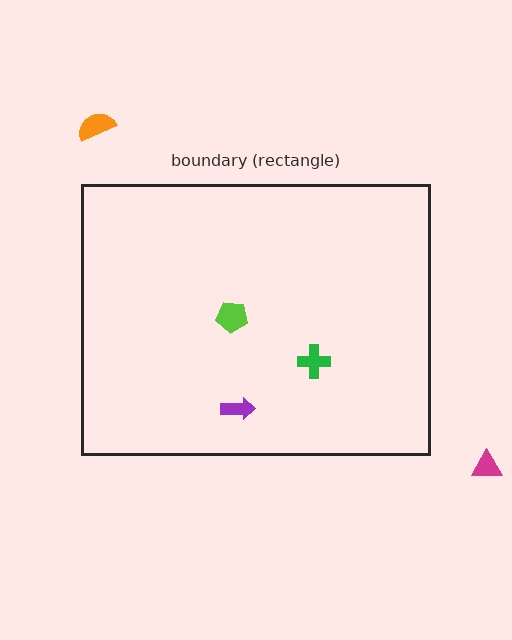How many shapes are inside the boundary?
3 inside, 2 outside.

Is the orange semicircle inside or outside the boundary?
Outside.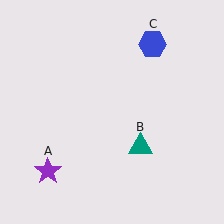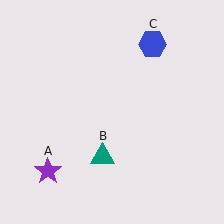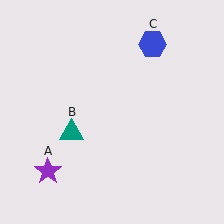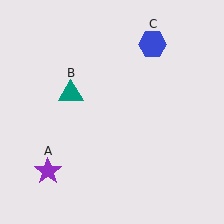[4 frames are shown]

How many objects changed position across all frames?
1 object changed position: teal triangle (object B).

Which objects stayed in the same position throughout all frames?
Purple star (object A) and blue hexagon (object C) remained stationary.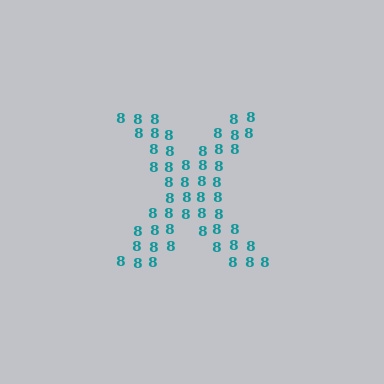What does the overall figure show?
The overall figure shows the letter X.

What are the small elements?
The small elements are digit 8's.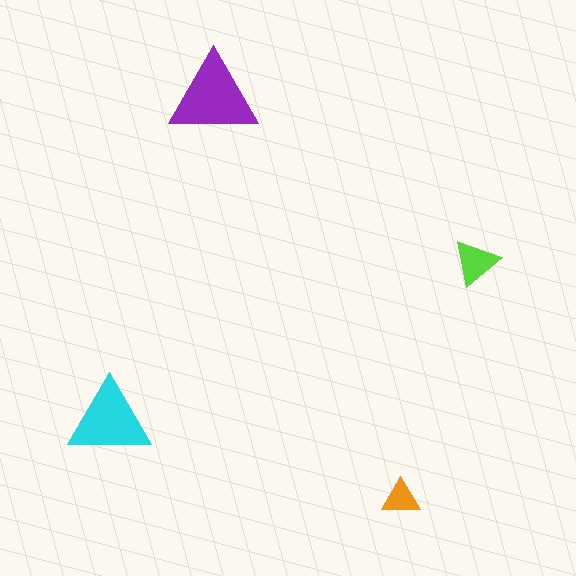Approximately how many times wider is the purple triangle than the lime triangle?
About 2 times wider.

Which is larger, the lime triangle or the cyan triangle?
The cyan one.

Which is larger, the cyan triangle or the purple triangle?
The purple one.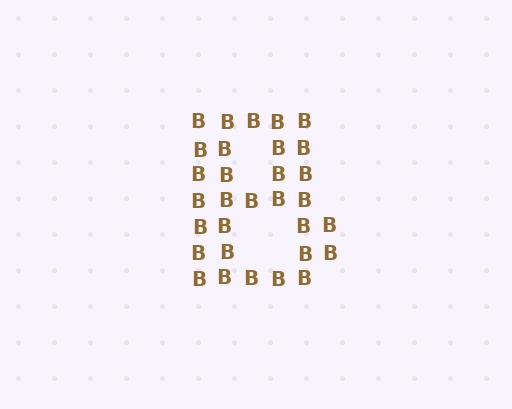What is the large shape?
The large shape is the letter B.